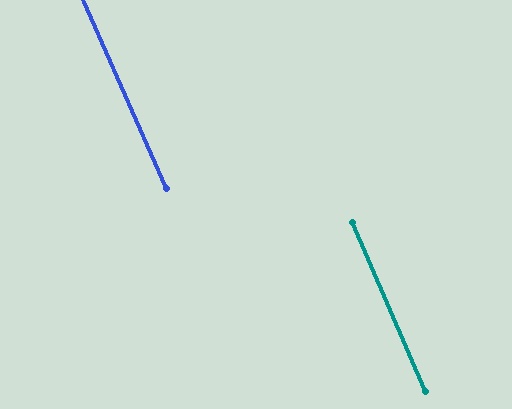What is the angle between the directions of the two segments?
Approximately 0 degrees.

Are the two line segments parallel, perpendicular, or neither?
Parallel — their directions differ by only 0.0°.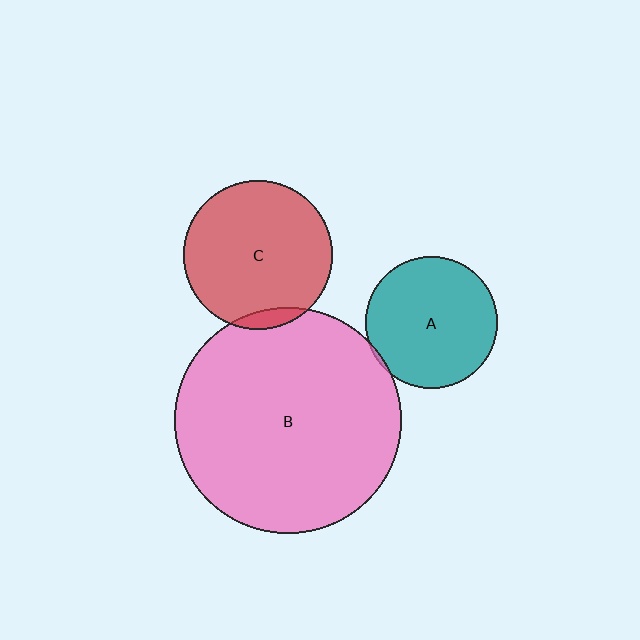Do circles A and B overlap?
Yes.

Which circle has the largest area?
Circle B (pink).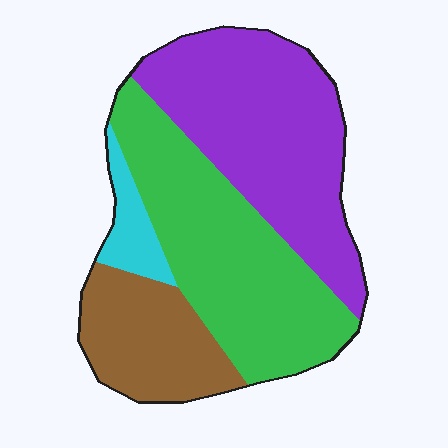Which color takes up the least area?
Cyan, at roughly 5%.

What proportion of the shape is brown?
Brown takes up about one fifth (1/5) of the shape.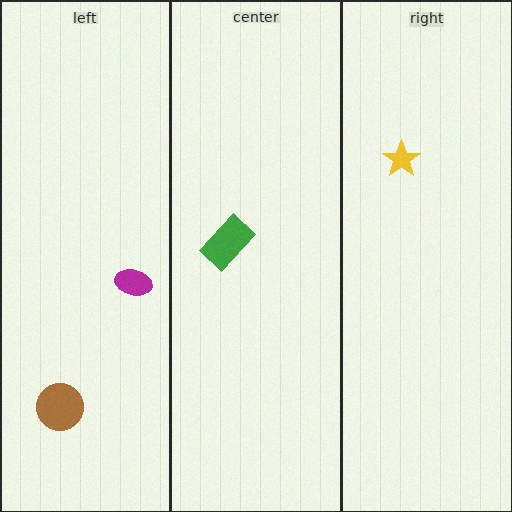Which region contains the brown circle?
The left region.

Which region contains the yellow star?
The right region.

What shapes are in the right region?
The yellow star.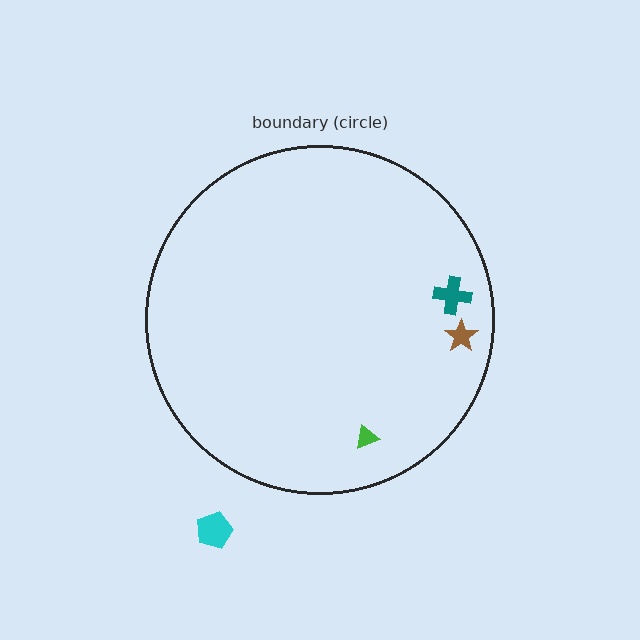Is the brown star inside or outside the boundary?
Inside.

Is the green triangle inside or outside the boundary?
Inside.